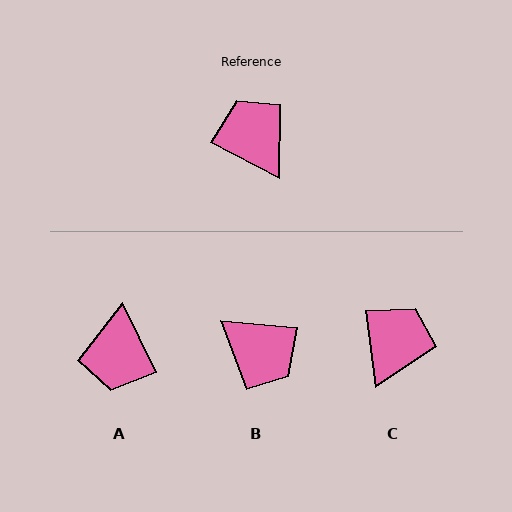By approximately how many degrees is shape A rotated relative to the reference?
Approximately 143 degrees counter-clockwise.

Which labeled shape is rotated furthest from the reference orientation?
B, about 158 degrees away.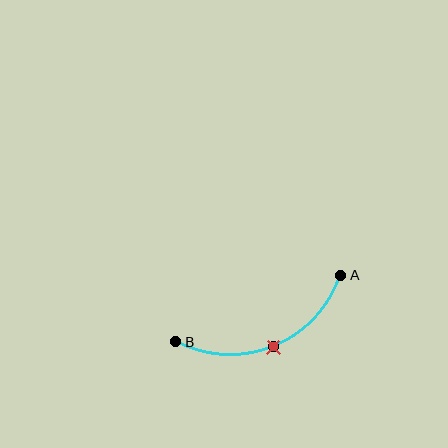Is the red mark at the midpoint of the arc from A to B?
Yes. The red mark lies on the arc at equal arc-length from both A and B — it is the arc midpoint.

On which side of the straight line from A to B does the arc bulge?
The arc bulges below the straight line connecting A and B.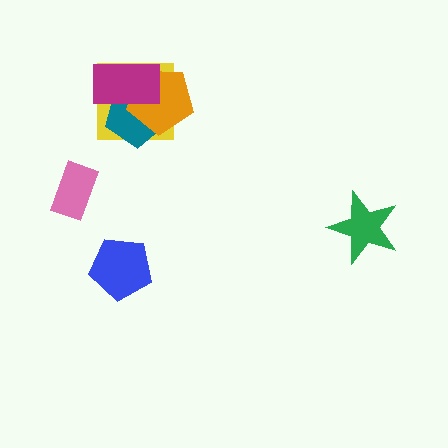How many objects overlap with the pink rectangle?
0 objects overlap with the pink rectangle.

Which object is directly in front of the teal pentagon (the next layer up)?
The orange pentagon is directly in front of the teal pentagon.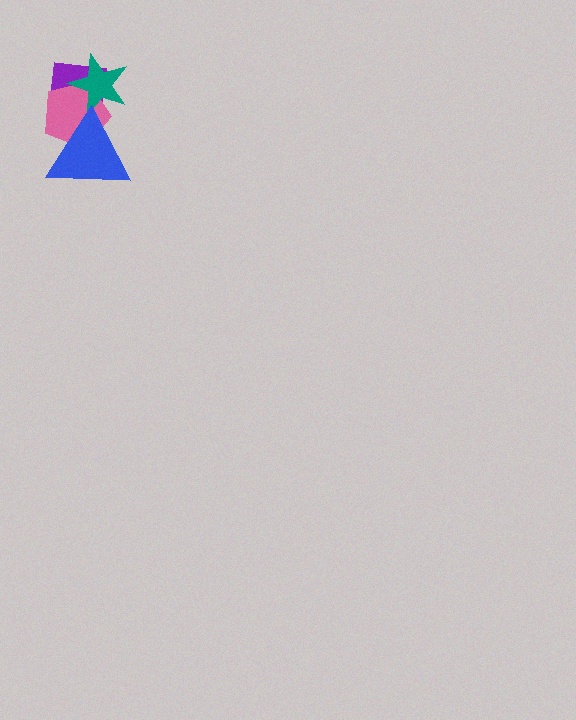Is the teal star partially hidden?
Yes, it is partially covered by another shape.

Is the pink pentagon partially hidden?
Yes, it is partially covered by another shape.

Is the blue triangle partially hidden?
No, no other shape covers it.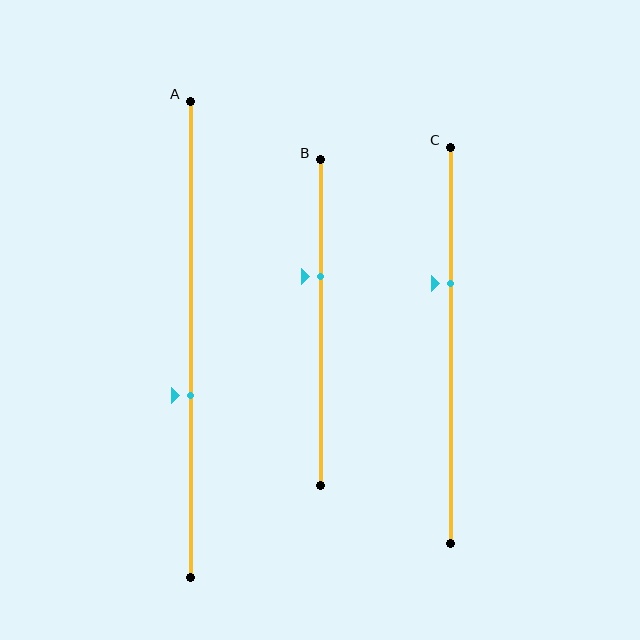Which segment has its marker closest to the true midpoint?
Segment A has its marker closest to the true midpoint.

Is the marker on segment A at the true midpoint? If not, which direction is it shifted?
No, the marker on segment A is shifted downward by about 12% of the segment length.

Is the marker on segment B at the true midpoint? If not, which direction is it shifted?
No, the marker on segment B is shifted upward by about 14% of the segment length.